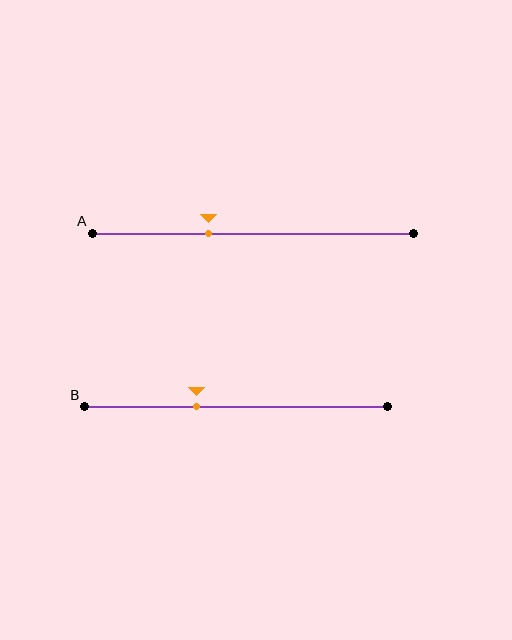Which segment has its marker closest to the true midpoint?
Segment B has its marker closest to the true midpoint.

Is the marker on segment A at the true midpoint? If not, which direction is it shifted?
No, the marker on segment A is shifted to the left by about 14% of the segment length.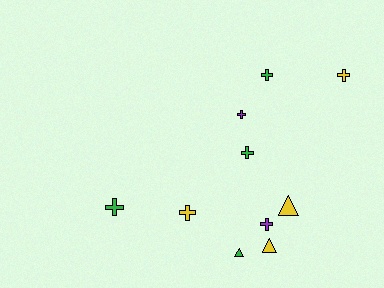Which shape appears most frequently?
Cross, with 7 objects.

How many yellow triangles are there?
There are 2 yellow triangles.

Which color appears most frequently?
Yellow, with 4 objects.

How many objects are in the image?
There are 10 objects.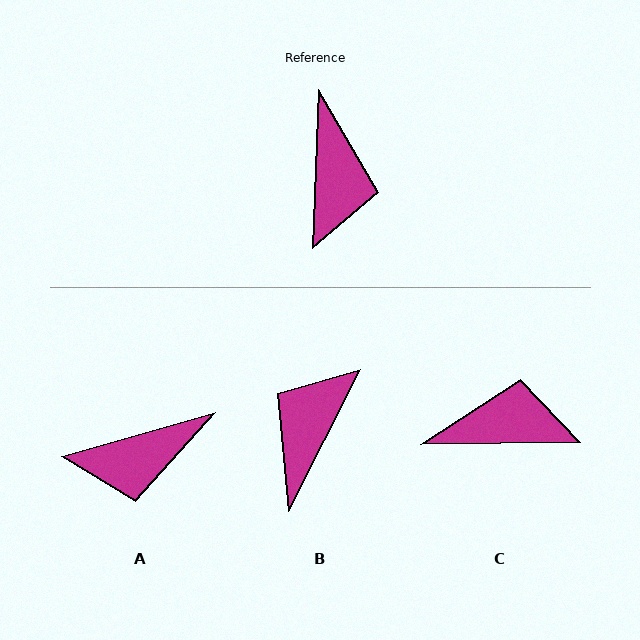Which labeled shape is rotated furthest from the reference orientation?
B, about 155 degrees away.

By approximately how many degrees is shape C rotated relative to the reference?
Approximately 93 degrees counter-clockwise.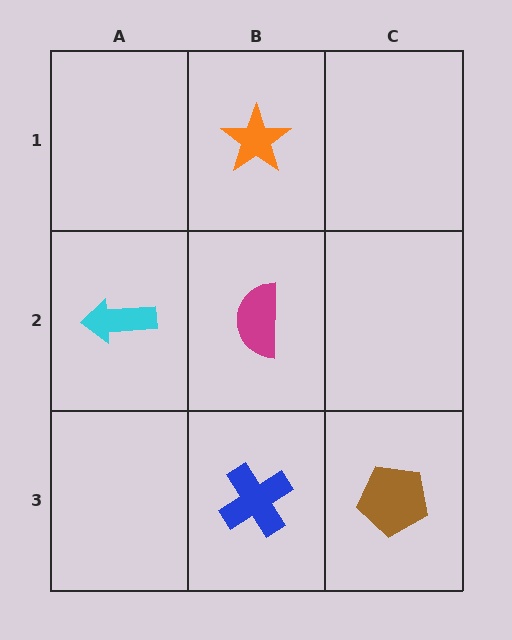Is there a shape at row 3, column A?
No, that cell is empty.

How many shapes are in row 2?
2 shapes.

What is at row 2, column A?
A cyan arrow.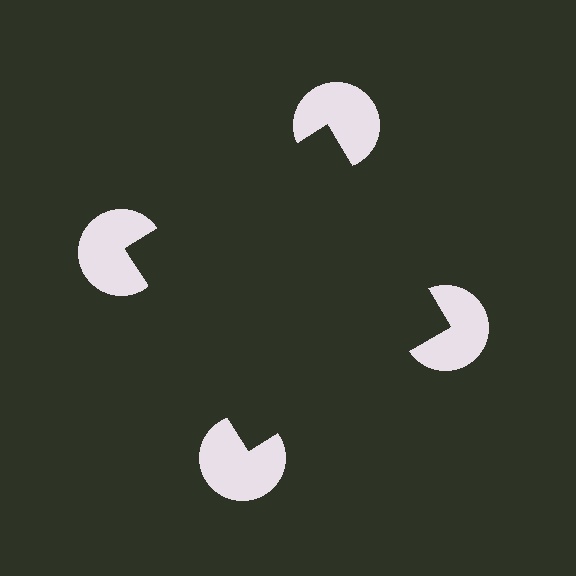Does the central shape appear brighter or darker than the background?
It typically appears slightly darker than the background, even though no actual brightness change is drawn.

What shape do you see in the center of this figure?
An illusory square — its edges are inferred from the aligned wedge cuts in the pac-man discs, not physically drawn.